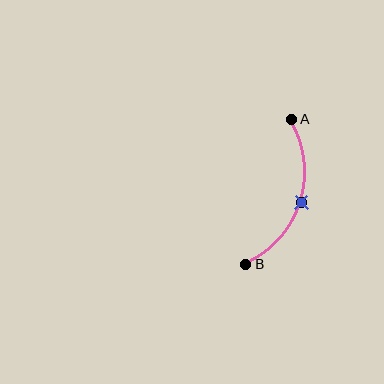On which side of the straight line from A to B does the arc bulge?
The arc bulges to the right of the straight line connecting A and B.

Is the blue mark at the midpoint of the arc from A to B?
Yes. The blue mark lies on the arc at equal arc-length from both A and B — it is the arc midpoint.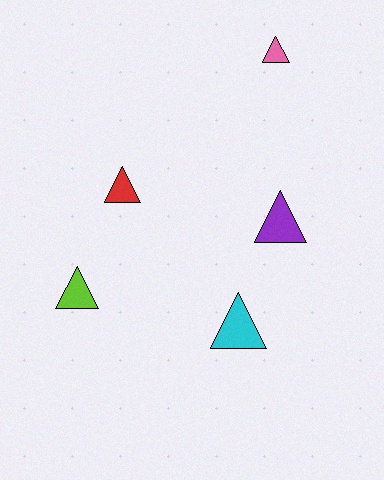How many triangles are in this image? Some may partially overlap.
There are 5 triangles.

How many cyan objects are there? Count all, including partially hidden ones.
There is 1 cyan object.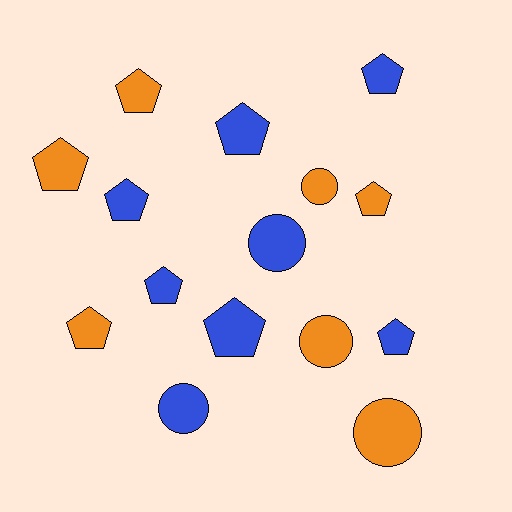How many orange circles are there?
There are 3 orange circles.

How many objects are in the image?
There are 15 objects.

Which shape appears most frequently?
Pentagon, with 10 objects.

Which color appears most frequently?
Blue, with 8 objects.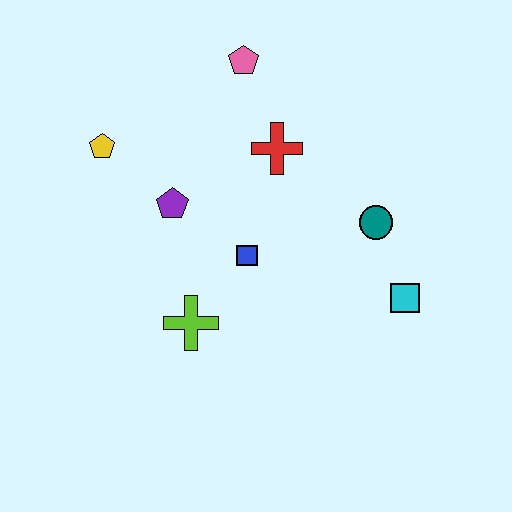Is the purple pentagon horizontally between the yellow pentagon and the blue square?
Yes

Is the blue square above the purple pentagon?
No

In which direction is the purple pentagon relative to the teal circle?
The purple pentagon is to the left of the teal circle.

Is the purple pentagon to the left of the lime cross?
Yes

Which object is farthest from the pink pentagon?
The cyan square is farthest from the pink pentagon.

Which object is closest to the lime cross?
The blue square is closest to the lime cross.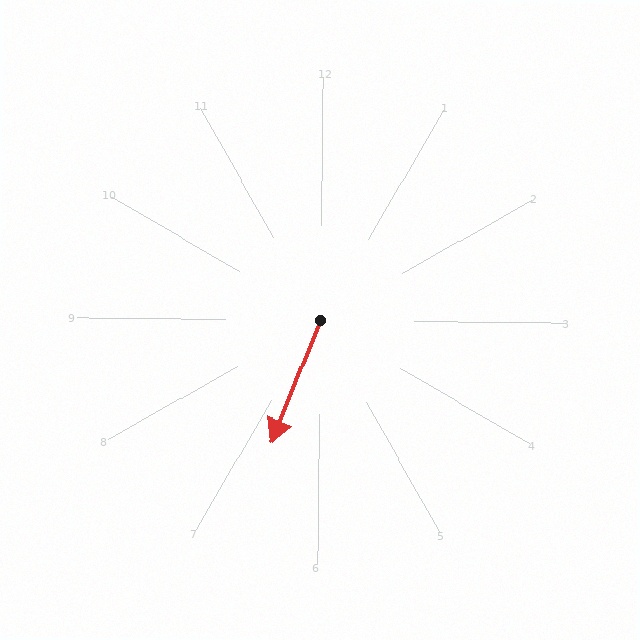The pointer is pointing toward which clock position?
Roughly 7 o'clock.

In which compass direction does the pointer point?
South.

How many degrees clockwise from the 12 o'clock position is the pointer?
Approximately 201 degrees.